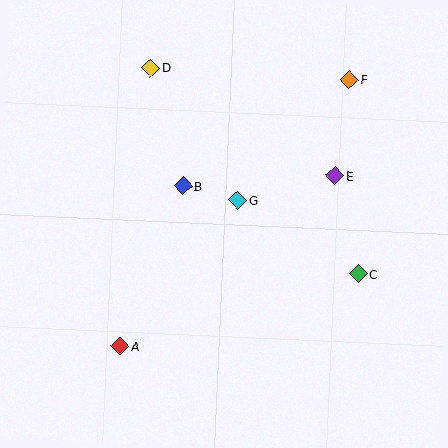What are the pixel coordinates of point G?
Point G is at (238, 201).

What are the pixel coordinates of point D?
Point D is at (151, 68).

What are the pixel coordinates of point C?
Point C is at (358, 274).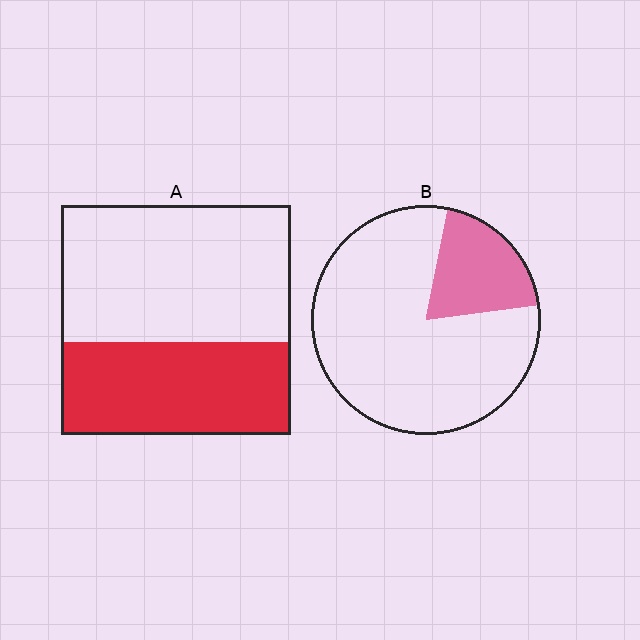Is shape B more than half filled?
No.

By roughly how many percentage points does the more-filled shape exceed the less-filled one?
By roughly 20 percentage points (A over B).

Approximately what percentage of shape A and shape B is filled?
A is approximately 40% and B is approximately 20%.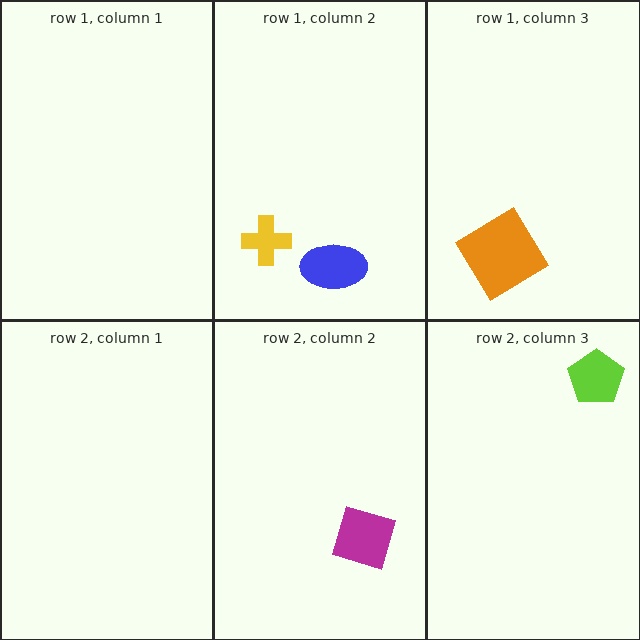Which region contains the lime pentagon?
The row 2, column 3 region.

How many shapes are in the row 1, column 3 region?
1.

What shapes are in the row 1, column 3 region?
The orange diamond.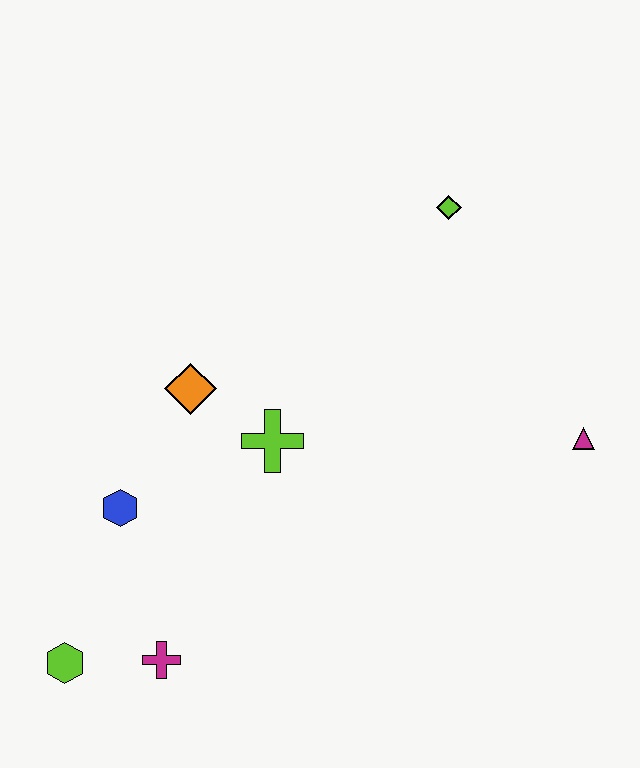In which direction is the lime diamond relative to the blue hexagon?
The lime diamond is to the right of the blue hexagon.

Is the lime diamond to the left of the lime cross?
No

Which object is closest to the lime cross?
The orange diamond is closest to the lime cross.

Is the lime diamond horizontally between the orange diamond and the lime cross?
No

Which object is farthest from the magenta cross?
The lime diamond is farthest from the magenta cross.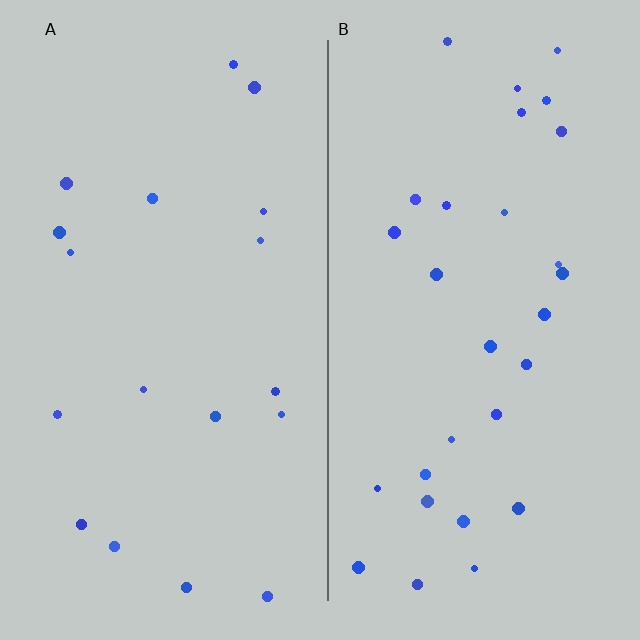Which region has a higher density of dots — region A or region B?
B (the right).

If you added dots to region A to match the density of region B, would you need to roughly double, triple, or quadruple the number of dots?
Approximately double.